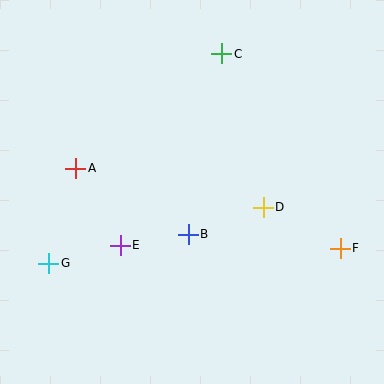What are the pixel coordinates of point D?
Point D is at (263, 207).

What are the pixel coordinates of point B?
Point B is at (188, 234).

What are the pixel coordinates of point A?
Point A is at (76, 168).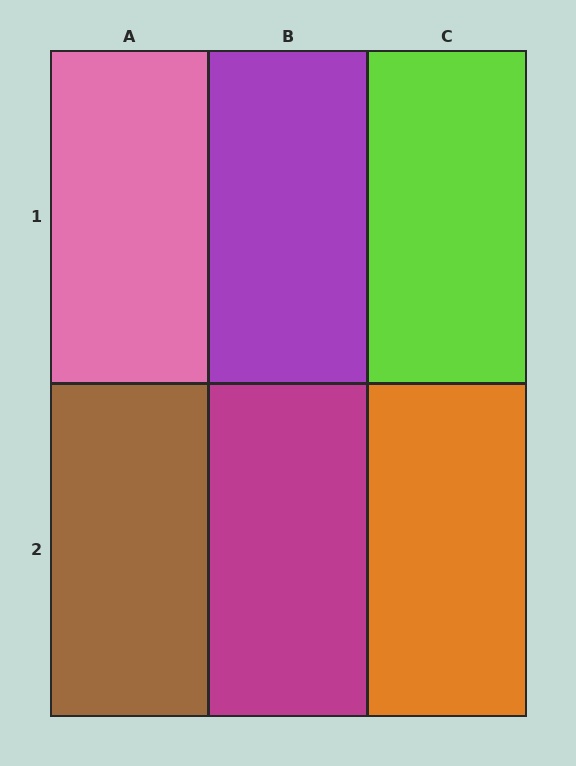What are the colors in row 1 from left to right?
Pink, purple, lime.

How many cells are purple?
1 cell is purple.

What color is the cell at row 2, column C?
Orange.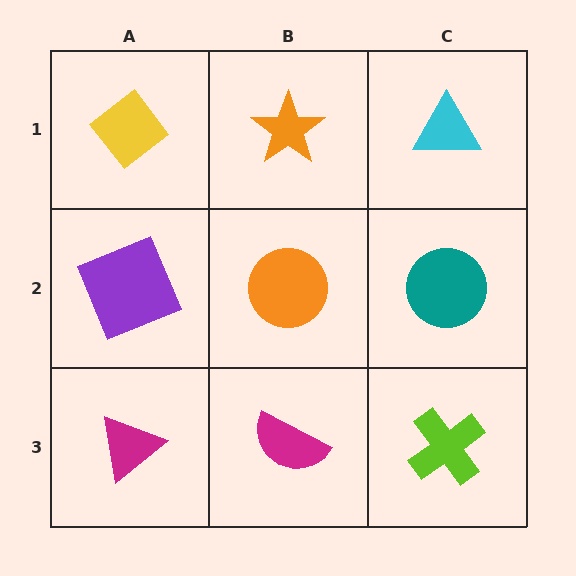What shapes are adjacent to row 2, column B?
An orange star (row 1, column B), a magenta semicircle (row 3, column B), a purple square (row 2, column A), a teal circle (row 2, column C).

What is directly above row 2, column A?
A yellow diamond.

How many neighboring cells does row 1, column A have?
2.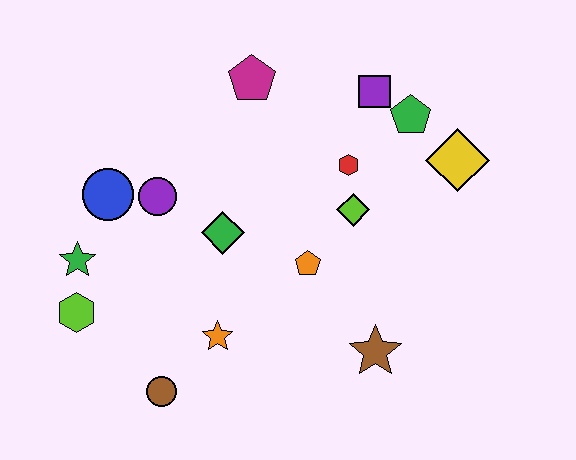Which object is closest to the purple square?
The green pentagon is closest to the purple square.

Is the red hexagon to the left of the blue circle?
No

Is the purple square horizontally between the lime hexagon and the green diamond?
No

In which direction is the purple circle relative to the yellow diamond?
The purple circle is to the left of the yellow diamond.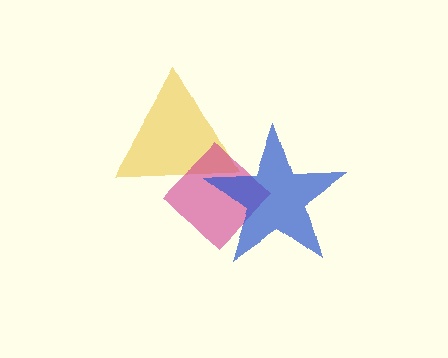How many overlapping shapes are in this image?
There are 3 overlapping shapes in the image.